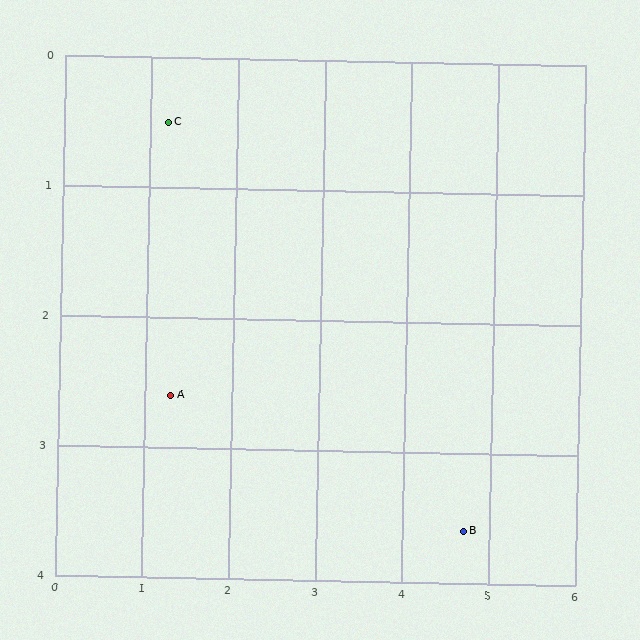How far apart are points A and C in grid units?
Points A and C are about 2.1 grid units apart.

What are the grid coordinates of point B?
Point B is at approximately (4.7, 3.6).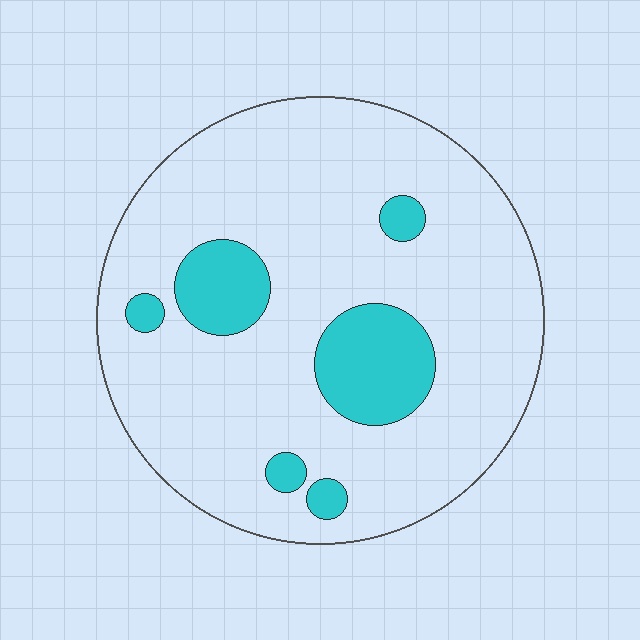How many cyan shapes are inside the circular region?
6.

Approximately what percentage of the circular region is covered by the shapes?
Approximately 15%.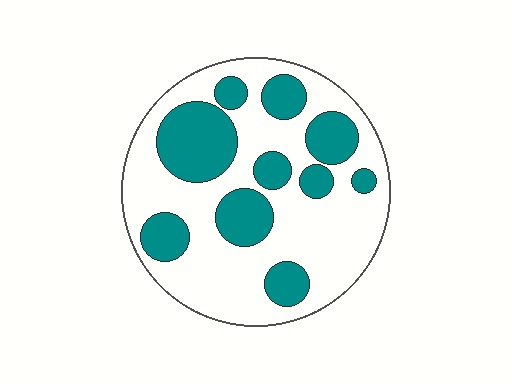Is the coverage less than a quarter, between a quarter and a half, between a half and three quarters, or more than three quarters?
Between a quarter and a half.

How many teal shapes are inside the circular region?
10.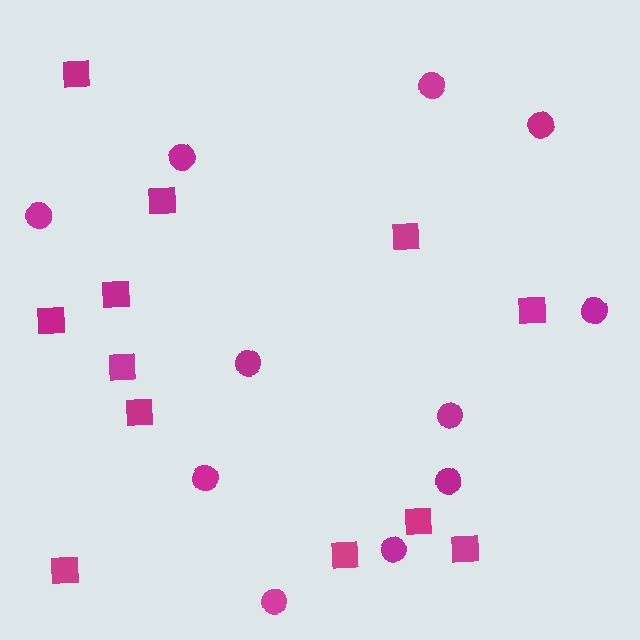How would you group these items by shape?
There are 2 groups: one group of circles (11) and one group of squares (12).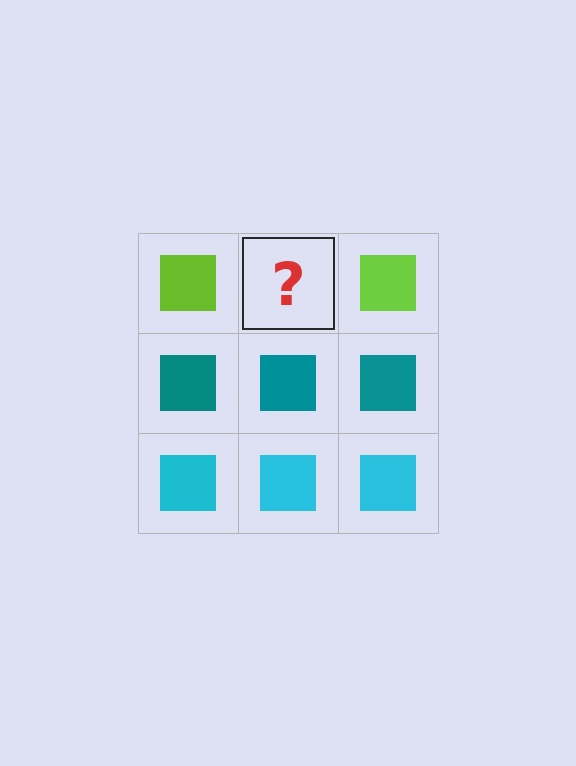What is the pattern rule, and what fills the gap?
The rule is that each row has a consistent color. The gap should be filled with a lime square.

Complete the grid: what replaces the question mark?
The question mark should be replaced with a lime square.